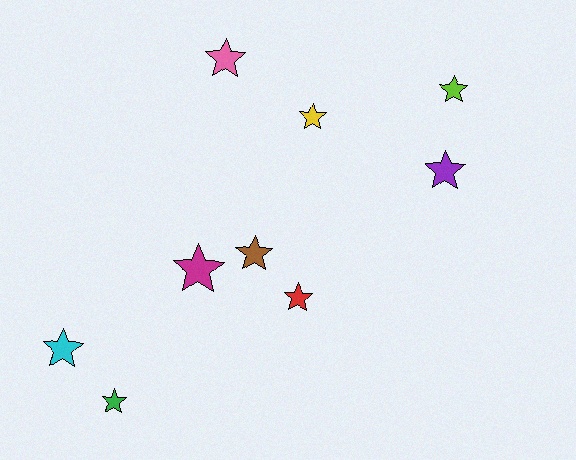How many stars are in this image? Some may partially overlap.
There are 9 stars.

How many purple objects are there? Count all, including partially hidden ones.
There is 1 purple object.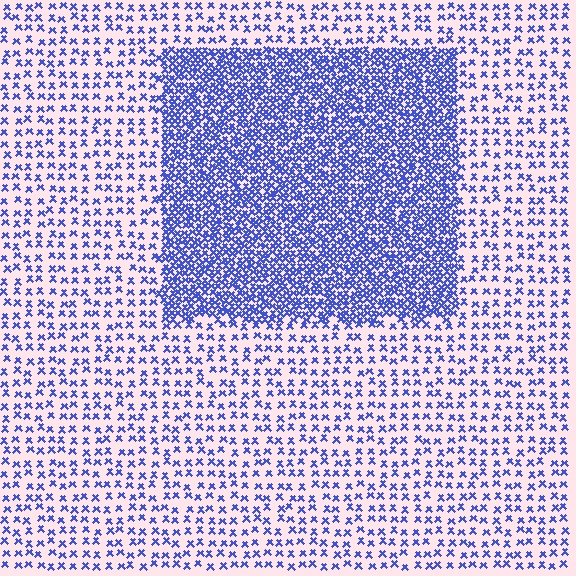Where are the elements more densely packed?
The elements are more densely packed inside the rectangle boundary.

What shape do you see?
I see a rectangle.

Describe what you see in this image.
The image contains small blue elements arranged at two different densities. A rectangle-shaped region is visible where the elements are more densely packed than the surrounding area.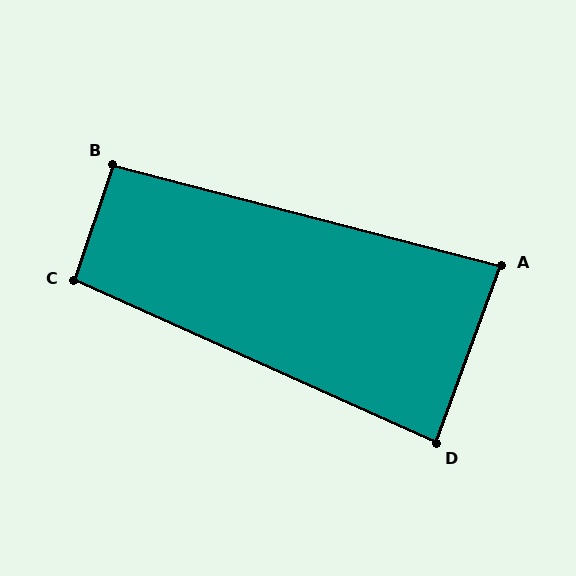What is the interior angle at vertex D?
Approximately 86 degrees (approximately right).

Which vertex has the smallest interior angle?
A, at approximately 84 degrees.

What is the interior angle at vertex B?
Approximately 94 degrees (approximately right).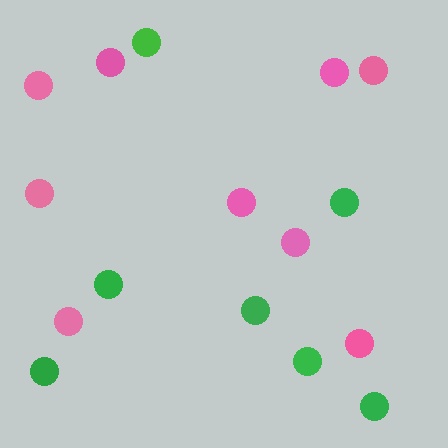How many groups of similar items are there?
There are 2 groups: one group of green circles (7) and one group of pink circles (9).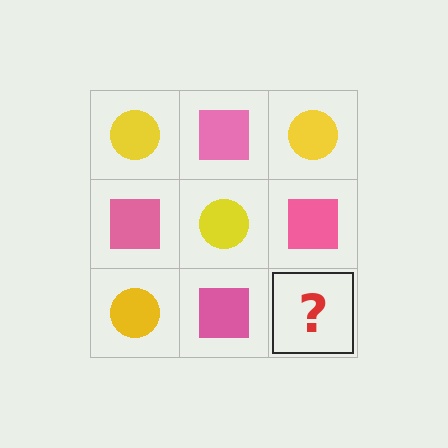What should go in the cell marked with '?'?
The missing cell should contain a yellow circle.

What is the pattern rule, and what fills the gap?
The rule is that it alternates yellow circle and pink square in a checkerboard pattern. The gap should be filled with a yellow circle.